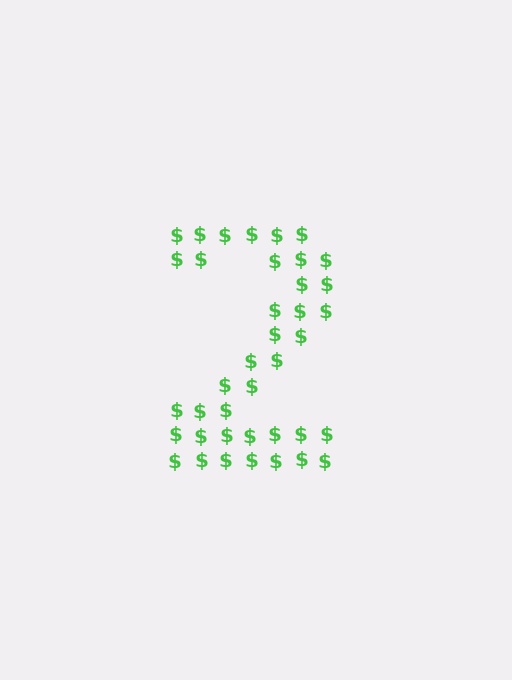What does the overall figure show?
The overall figure shows the digit 2.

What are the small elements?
The small elements are dollar signs.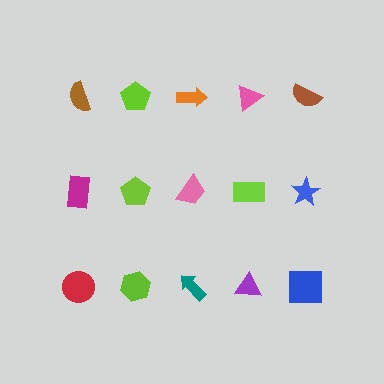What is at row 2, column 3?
A pink trapezoid.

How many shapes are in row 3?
5 shapes.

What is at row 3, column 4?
A purple triangle.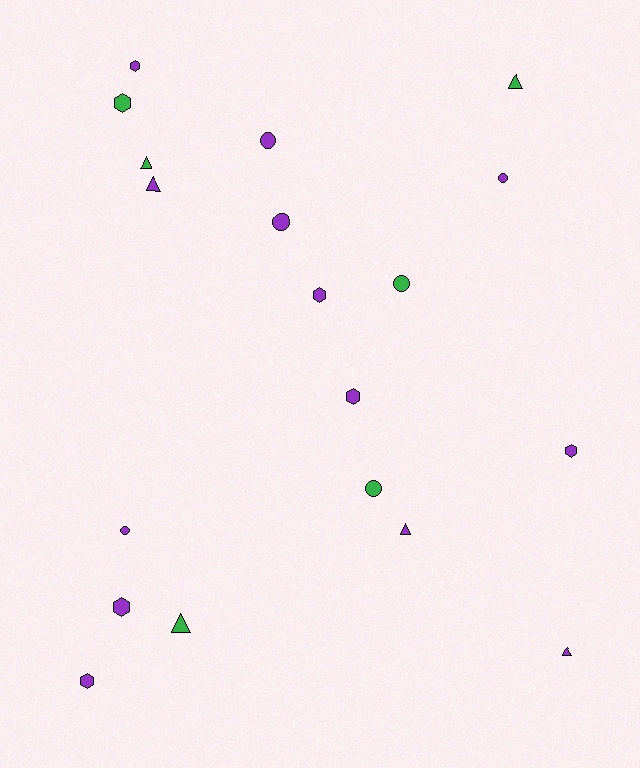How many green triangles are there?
There are 3 green triangles.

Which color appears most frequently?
Purple, with 13 objects.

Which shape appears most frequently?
Hexagon, with 7 objects.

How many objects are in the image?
There are 19 objects.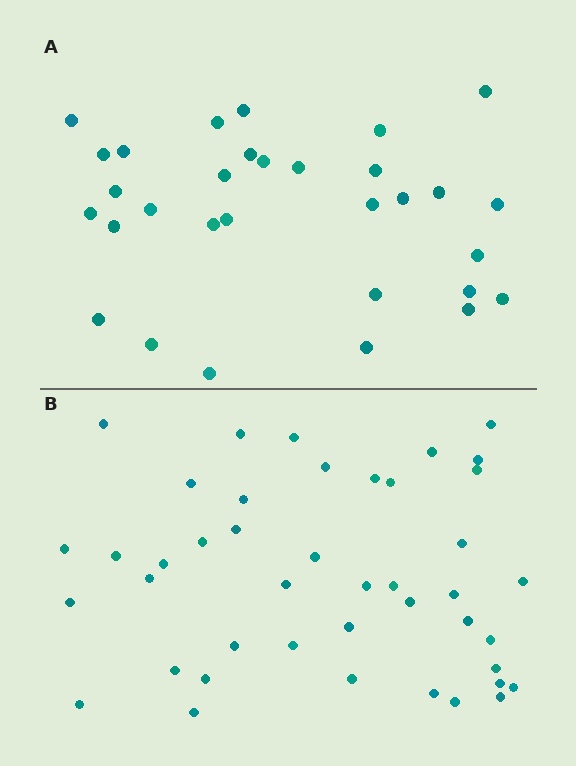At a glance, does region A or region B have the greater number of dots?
Region B (the bottom region) has more dots.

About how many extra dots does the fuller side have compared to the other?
Region B has roughly 12 or so more dots than region A.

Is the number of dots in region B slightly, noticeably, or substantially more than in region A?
Region B has noticeably more, but not dramatically so. The ratio is roughly 1.4 to 1.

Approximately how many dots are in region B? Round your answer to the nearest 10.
About 40 dots. (The exact count is 43, which rounds to 40.)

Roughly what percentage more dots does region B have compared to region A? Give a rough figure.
About 40% more.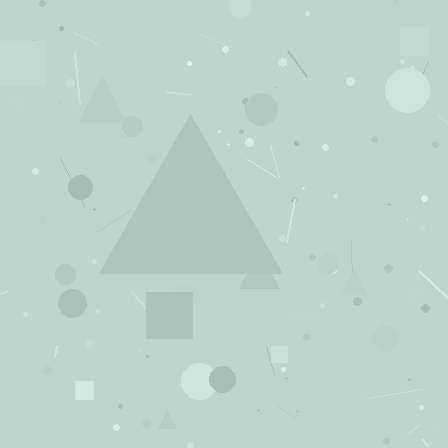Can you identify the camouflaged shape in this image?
The camouflaged shape is a triangle.